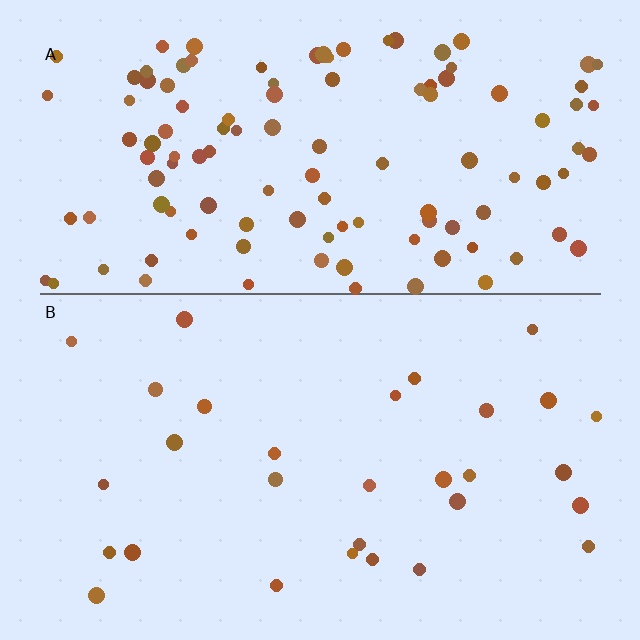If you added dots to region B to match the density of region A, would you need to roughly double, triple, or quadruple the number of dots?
Approximately quadruple.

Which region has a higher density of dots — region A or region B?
A (the top).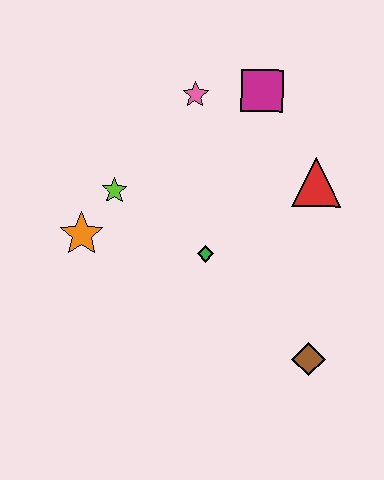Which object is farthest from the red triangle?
The orange star is farthest from the red triangle.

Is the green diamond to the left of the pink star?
No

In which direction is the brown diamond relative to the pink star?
The brown diamond is below the pink star.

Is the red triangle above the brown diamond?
Yes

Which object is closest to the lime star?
The orange star is closest to the lime star.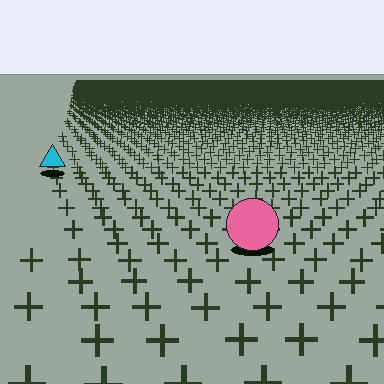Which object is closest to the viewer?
The pink circle is closest. The texture marks near it are larger and more spread out.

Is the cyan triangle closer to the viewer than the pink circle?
No. The pink circle is closer — you can tell from the texture gradient: the ground texture is coarser near it.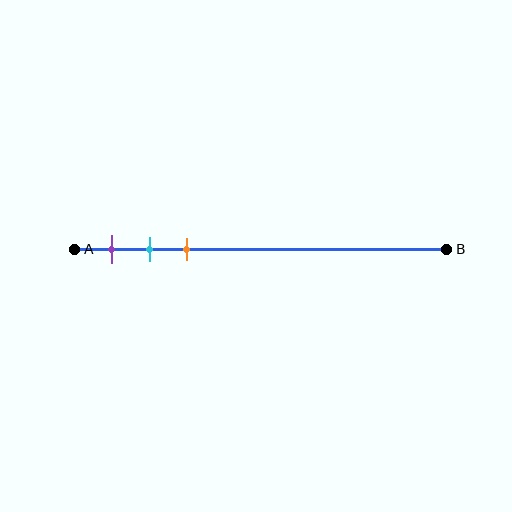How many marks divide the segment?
There are 3 marks dividing the segment.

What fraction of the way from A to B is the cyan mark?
The cyan mark is approximately 20% (0.2) of the way from A to B.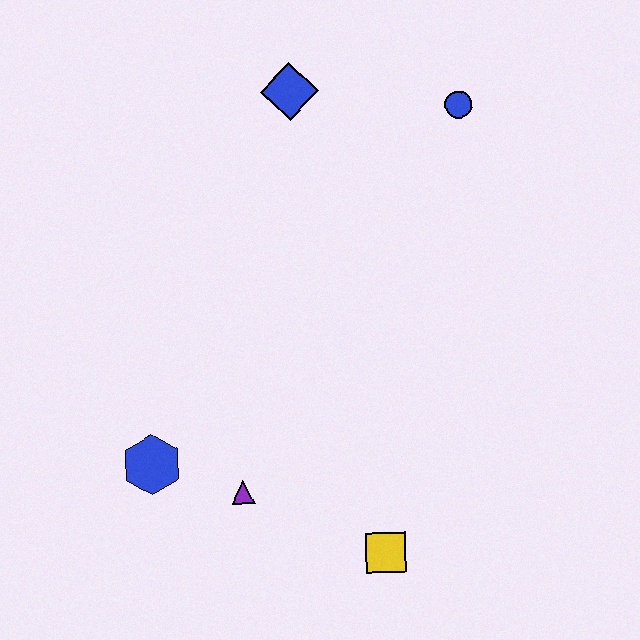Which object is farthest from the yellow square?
The blue diamond is farthest from the yellow square.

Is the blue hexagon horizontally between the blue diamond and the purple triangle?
No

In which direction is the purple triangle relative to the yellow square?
The purple triangle is to the left of the yellow square.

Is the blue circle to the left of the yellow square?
No